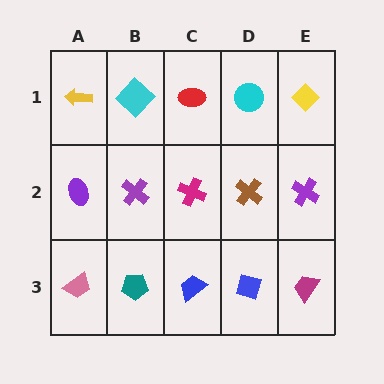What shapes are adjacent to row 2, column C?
A red ellipse (row 1, column C), a blue trapezoid (row 3, column C), a purple cross (row 2, column B), a brown cross (row 2, column D).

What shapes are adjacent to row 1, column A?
A purple ellipse (row 2, column A), a cyan diamond (row 1, column B).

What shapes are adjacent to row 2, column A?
A yellow arrow (row 1, column A), a pink trapezoid (row 3, column A), a purple cross (row 2, column B).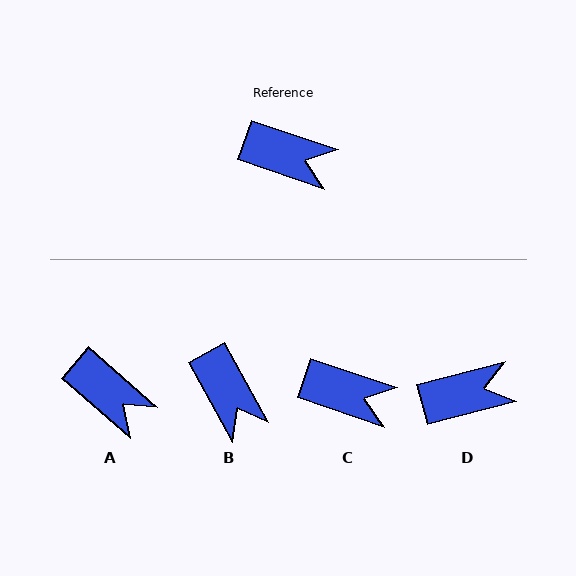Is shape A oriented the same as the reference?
No, it is off by about 22 degrees.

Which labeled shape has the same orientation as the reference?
C.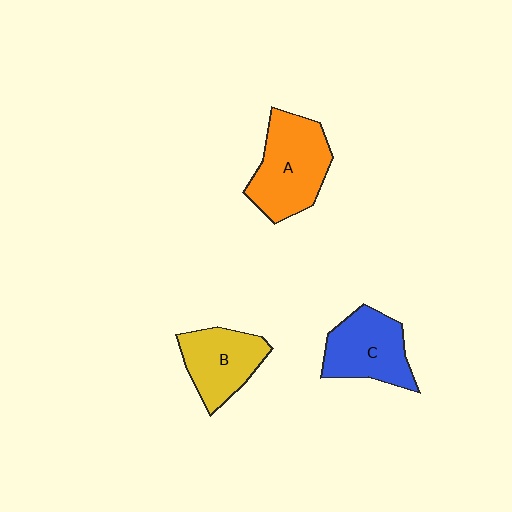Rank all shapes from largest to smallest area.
From largest to smallest: A (orange), C (blue), B (yellow).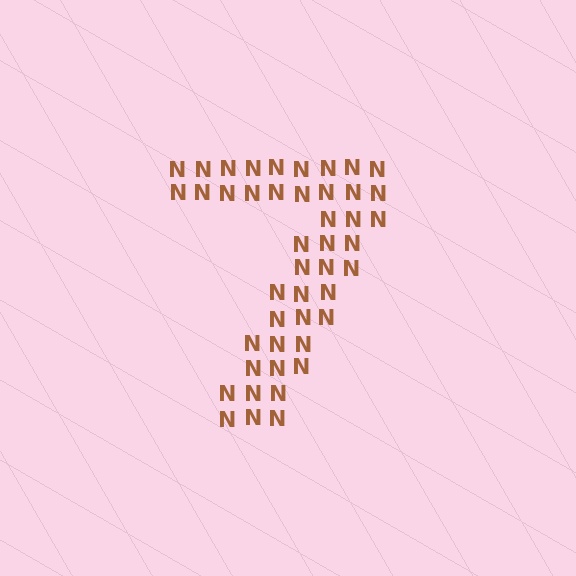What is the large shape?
The large shape is the digit 7.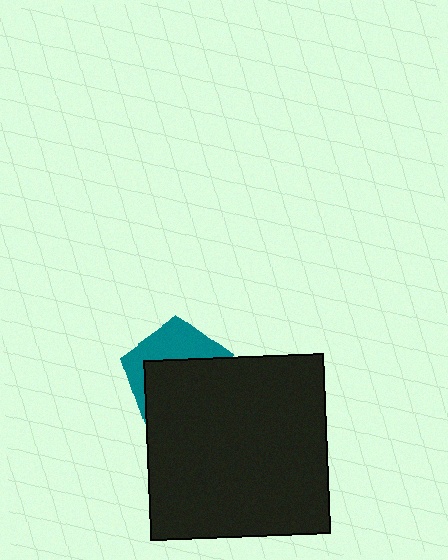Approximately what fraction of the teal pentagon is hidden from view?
Roughly 60% of the teal pentagon is hidden behind the black square.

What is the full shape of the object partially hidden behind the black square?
The partially hidden object is a teal pentagon.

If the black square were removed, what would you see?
You would see the complete teal pentagon.